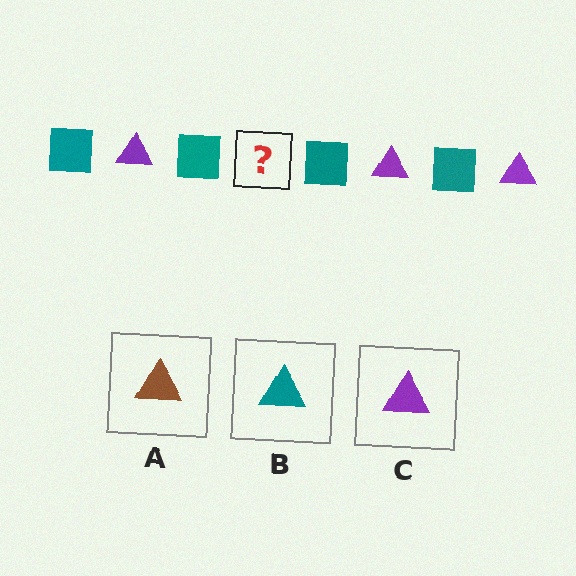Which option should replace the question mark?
Option C.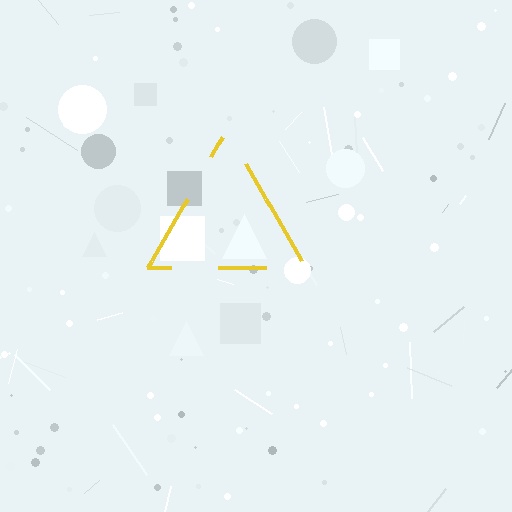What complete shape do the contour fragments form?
The contour fragments form a triangle.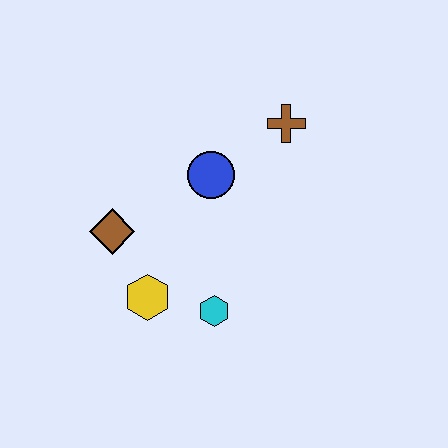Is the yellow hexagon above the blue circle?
No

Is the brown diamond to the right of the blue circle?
No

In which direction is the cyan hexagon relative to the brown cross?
The cyan hexagon is below the brown cross.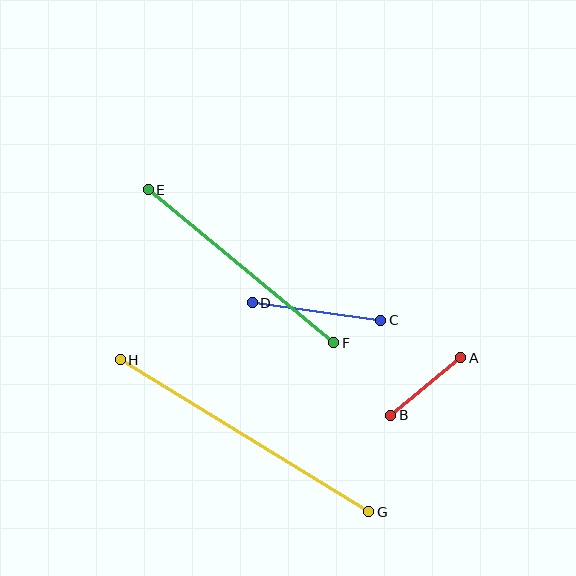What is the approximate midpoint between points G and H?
The midpoint is at approximately (244, 436) pixels.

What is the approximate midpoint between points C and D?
The midpoint is at approximately (316, 312) pixels.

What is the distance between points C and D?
The distance is approximately 130 pixels.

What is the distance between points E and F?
The distance is approximately 240 pixels.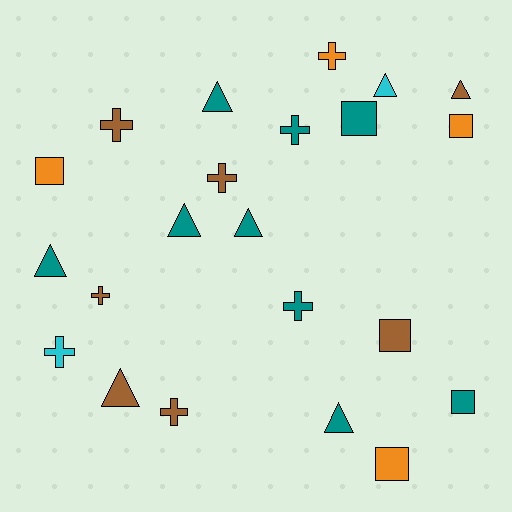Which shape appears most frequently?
Cross, with 8 objects.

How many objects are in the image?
There are 22 objects.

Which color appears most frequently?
Teal, with 9 objects.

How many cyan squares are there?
There are no cyan squares.